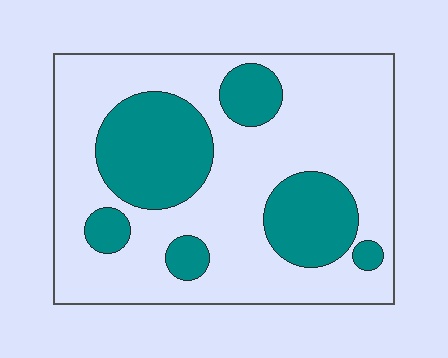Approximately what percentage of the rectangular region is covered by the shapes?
Approximately 30%.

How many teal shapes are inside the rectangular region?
6.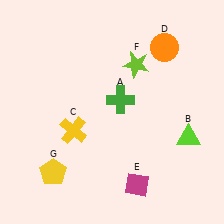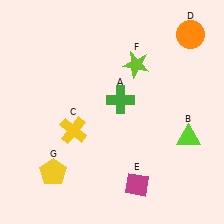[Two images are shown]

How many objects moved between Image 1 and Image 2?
1 object moved between the two images.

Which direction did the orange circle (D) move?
The orange circle (D) moved right.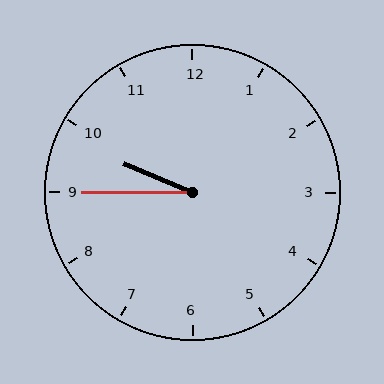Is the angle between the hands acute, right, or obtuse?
It is acute.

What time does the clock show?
9:45.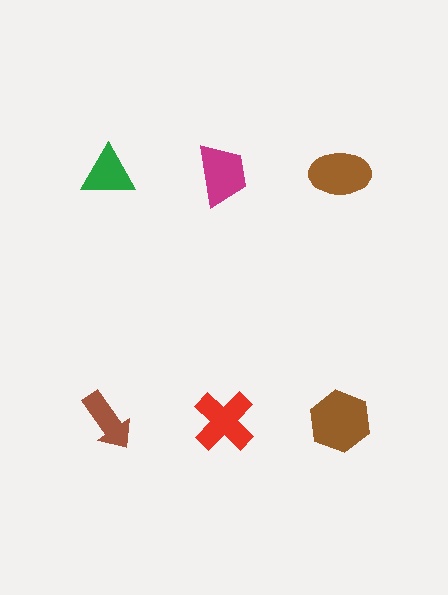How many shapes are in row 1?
3 shapes.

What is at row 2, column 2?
A red cross.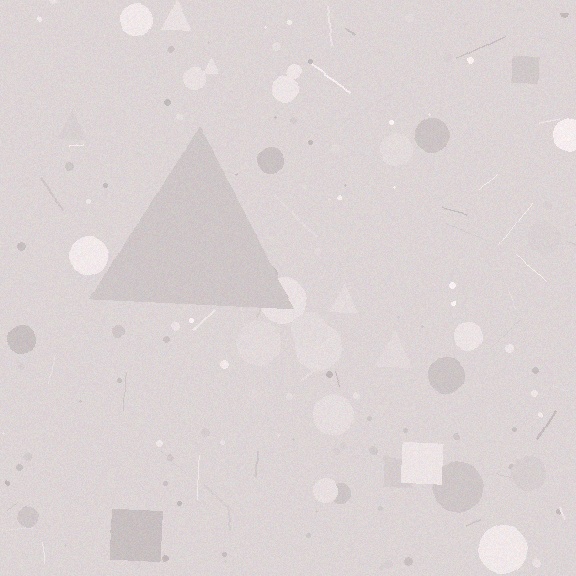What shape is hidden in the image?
A triangle is hidden in the image.